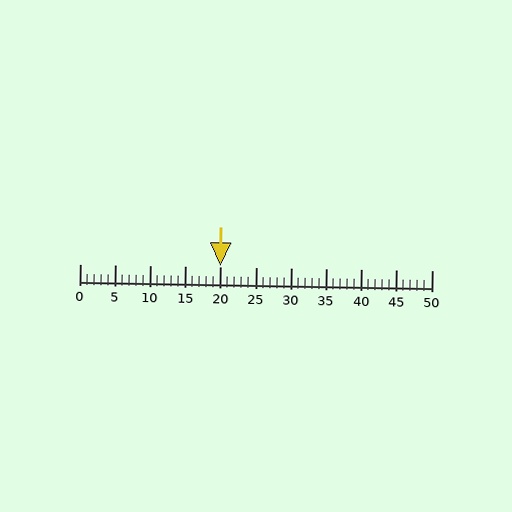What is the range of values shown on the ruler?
The ruler shows values from 0 to 50.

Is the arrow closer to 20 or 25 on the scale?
The arrow is closer to 20.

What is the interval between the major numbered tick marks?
The major tick marks are spaced 5 units apart.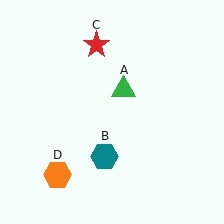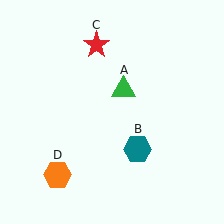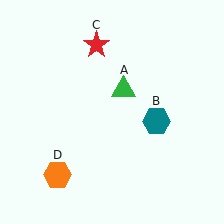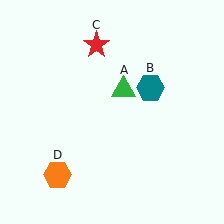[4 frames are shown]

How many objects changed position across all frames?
1 object changed position: teal hexagon (object B).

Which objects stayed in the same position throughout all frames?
Green triangle (object A) and red star (object C) and orange hexagon (object D) remained stationary.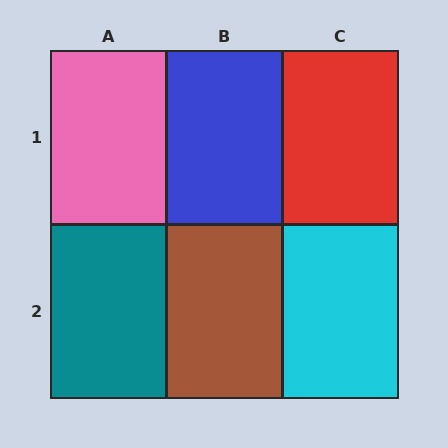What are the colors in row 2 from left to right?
Teal, brown, cyan.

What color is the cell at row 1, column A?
Pink.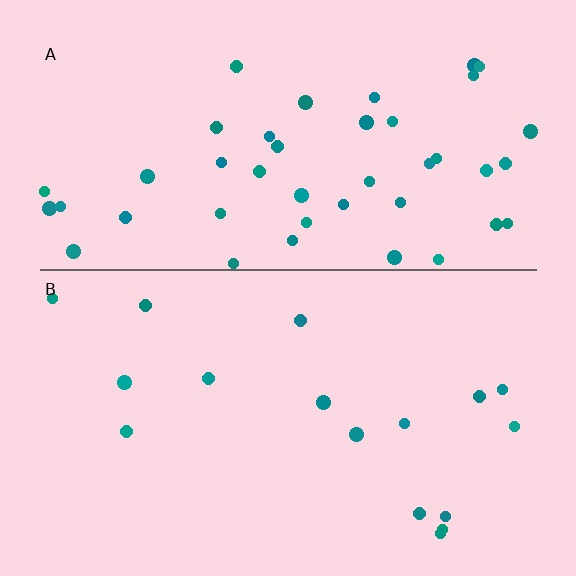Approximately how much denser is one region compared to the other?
Approximately 2.6× — region A over region B.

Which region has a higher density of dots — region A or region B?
A (the top).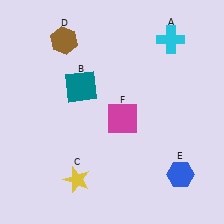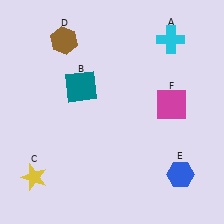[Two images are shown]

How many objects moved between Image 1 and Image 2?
2 objects moved between the two images.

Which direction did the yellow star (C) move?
The yellow star (C) moved left.